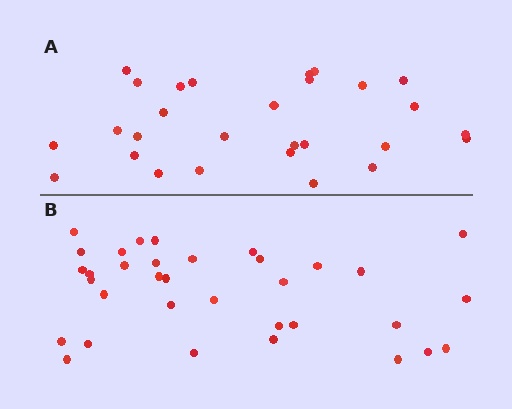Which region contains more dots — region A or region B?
Region B (the bottom region) has more dots.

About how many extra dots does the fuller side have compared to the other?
Region B has about 6 more dots than region A.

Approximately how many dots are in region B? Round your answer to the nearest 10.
About 30 dots. (The exact count is 34, which rounds to 30.)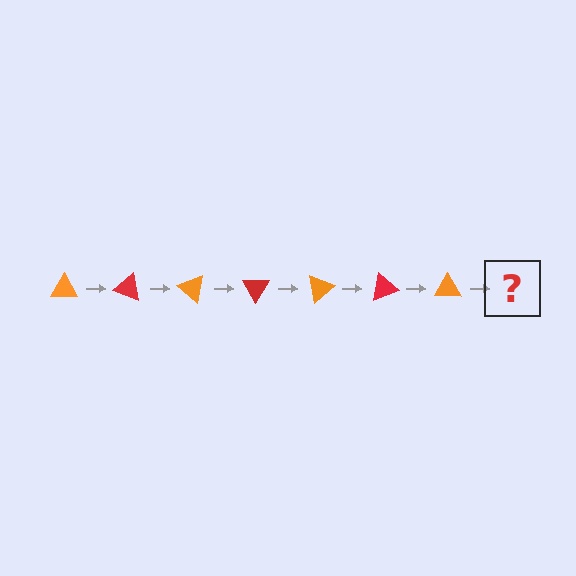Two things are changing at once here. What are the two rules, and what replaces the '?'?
The two rules are that it rotates 20 degrees each step and the color cycles through orange and red. The '?' should be a red triangle, rotated 140 degrees from the start.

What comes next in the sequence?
The next element should be a red triangle, rotated 140 degrees from the start.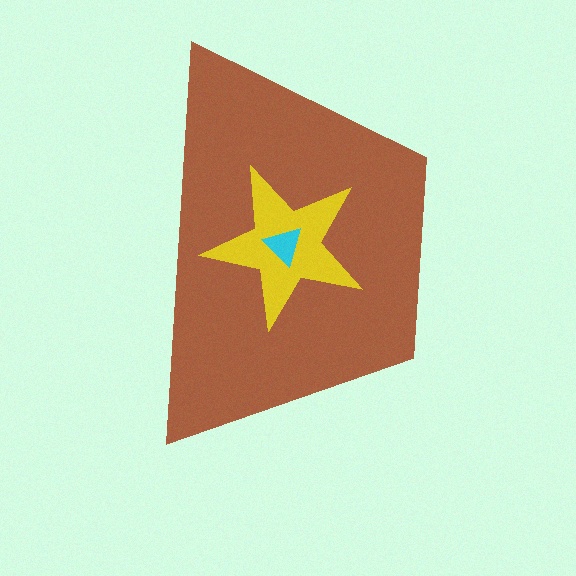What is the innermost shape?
The cyan triangle.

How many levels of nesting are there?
3.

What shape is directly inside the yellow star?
The cyan triangle.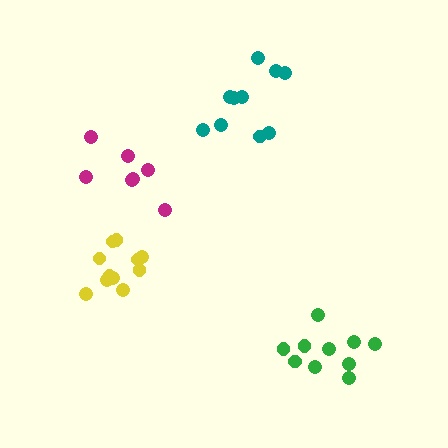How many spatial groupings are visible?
There are 4 spatial groupings.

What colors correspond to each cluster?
The clusters are colored: magenta, yellow, green, teal.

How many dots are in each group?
Group 1: 7 dots, Group 2: 11 dots, Group 3: 10 dots, Group 4: 10 dots (38 total).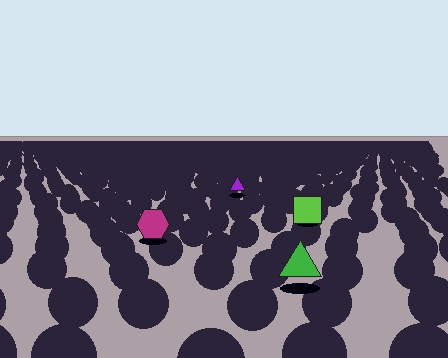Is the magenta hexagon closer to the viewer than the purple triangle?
Yes. The magenta hexagon is closer — you can tell from the texture gradient: the ground texture is coarser near it.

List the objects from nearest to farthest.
From nearest to farthest: the green triangle, the magenta hexagon, the lime square, the purple triangle.